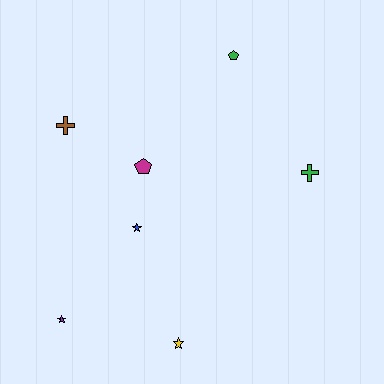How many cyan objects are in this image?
There are no cyan objects.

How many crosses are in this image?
There are 2 crosses.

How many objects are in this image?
There are 7 objects.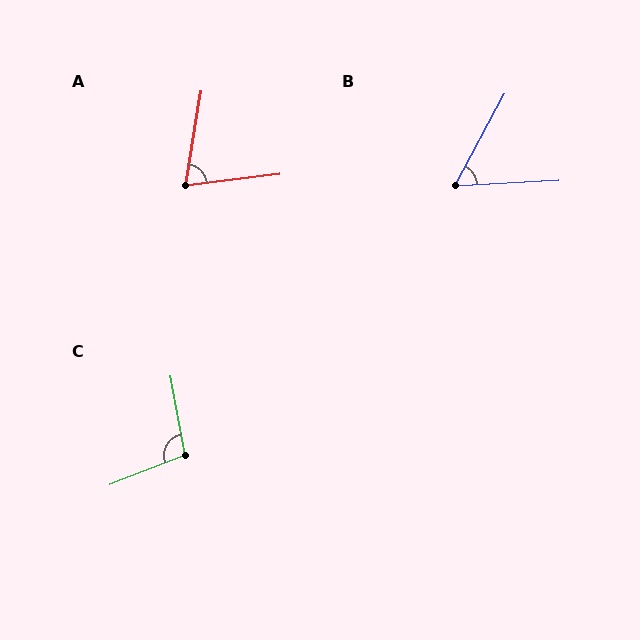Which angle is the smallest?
B, at approximately 58 degrees.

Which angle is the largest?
C, at approximately 101 degrees.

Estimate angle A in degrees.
Approximately 73 degrees.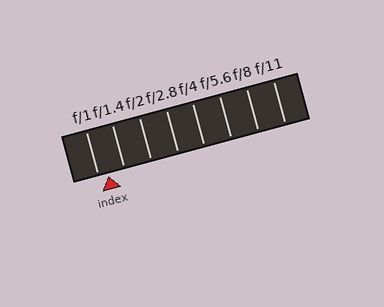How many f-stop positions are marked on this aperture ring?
There are 8 f-stop positions marked.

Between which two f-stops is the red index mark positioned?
The index mark is between f/1 and f/1.4.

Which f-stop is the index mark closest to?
The index mark is closest to f/1.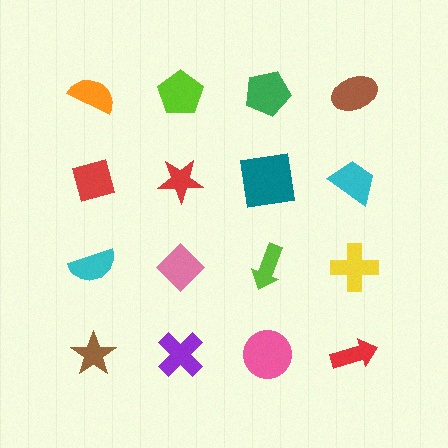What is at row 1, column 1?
An orange semicircle.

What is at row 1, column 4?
A brown ellipse.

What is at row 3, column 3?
A lime arrow.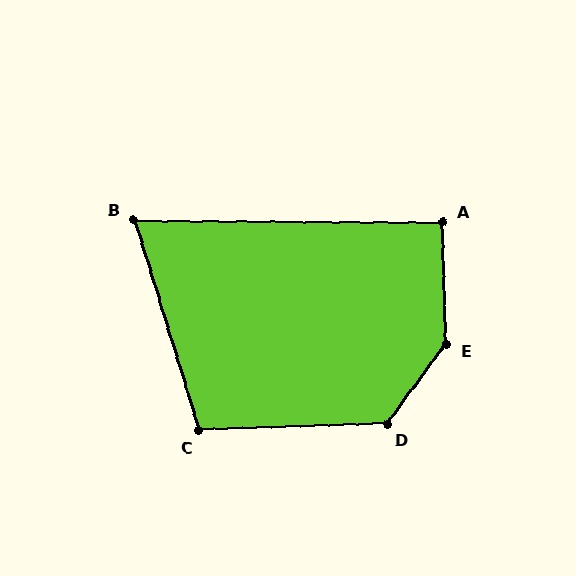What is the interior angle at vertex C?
Approximately 105 degrees (obtuse).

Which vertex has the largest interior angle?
E, at approximately 142 degrees.